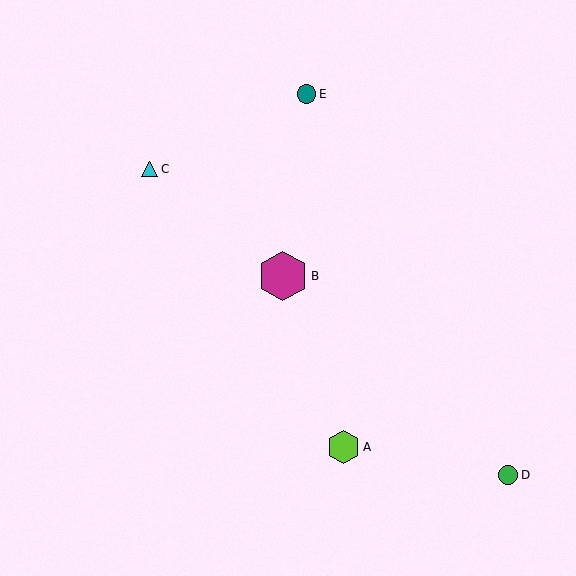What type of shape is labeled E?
Shape E is a teal circle.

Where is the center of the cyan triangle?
The center of the cyan triangle is at (150, 169).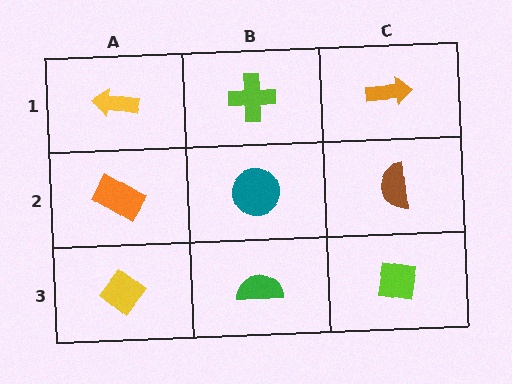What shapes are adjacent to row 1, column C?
A brown semicircle (row 2, column C), a lime cross (row 1, column B).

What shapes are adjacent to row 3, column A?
An orange rectangle (row 2, column A), a green semicircle (row 3, column B).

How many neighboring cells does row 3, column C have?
2.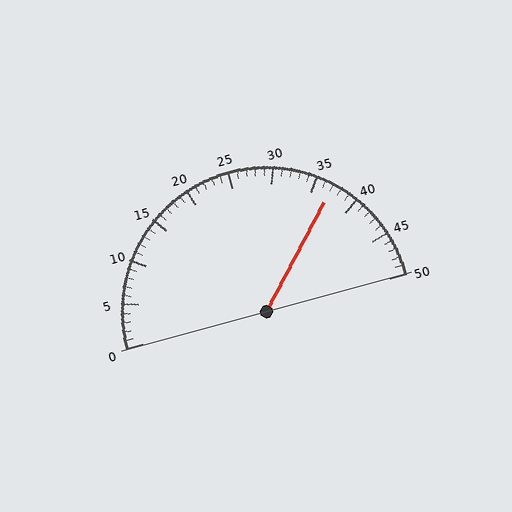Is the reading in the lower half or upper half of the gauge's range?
The reading is in the upper half of the range (0 to 50).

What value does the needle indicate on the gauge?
The needle indicates approximately 37.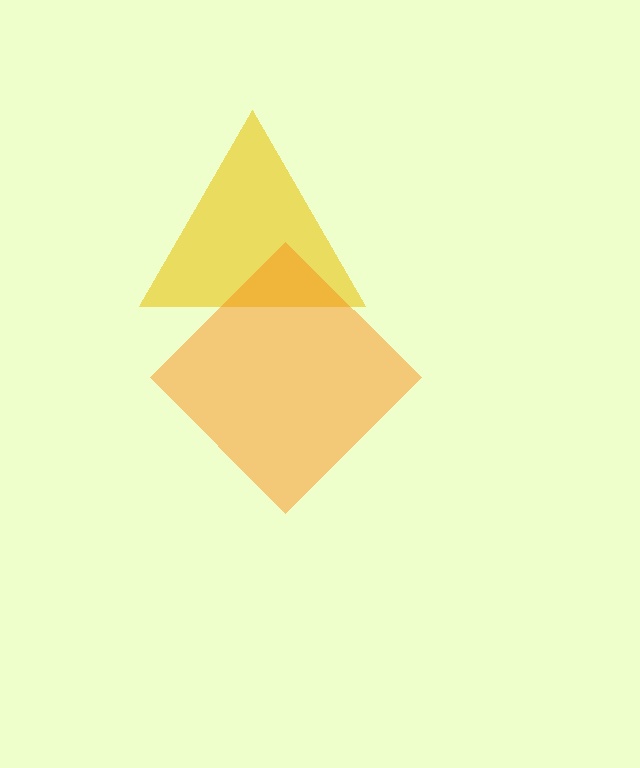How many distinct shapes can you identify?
There are 2 distinct shapes: a yellow triangle, an orange diamond.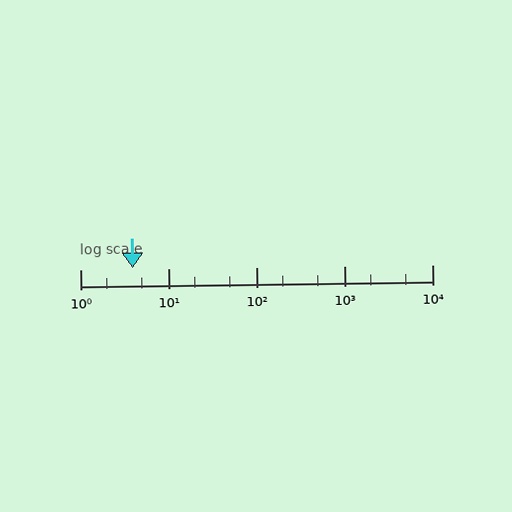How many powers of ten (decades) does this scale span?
The scale spans 4 decades, from 1 to 10000.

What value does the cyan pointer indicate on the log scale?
The pointer indicates approximately 3.9.